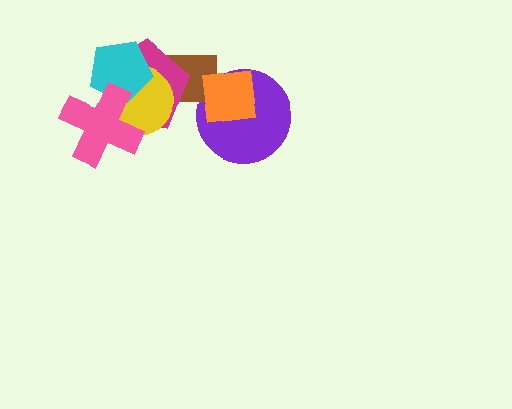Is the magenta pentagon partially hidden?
Yes, it is partially covered by another shape.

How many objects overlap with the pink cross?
3 objects overlap with the pink cross.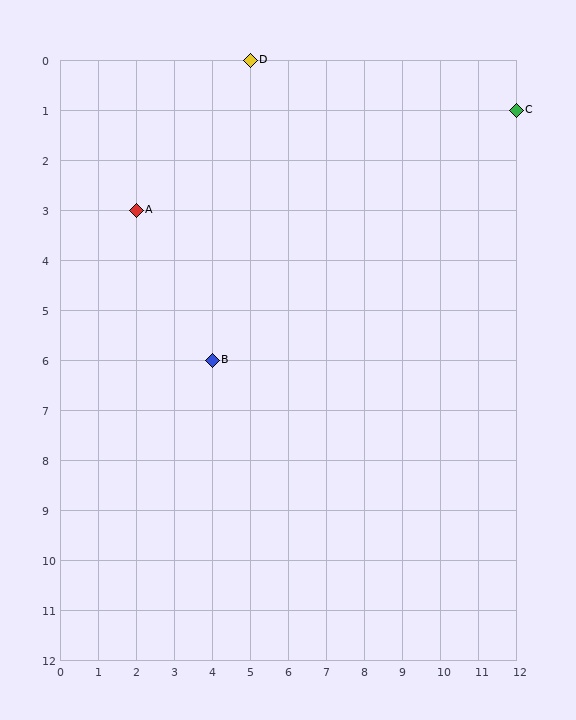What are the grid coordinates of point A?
Point A is at grid coordinates (2, 3).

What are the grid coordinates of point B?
Point B is at grid coordinates (4, 6).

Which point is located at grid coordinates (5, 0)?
Point D is at (5, 0).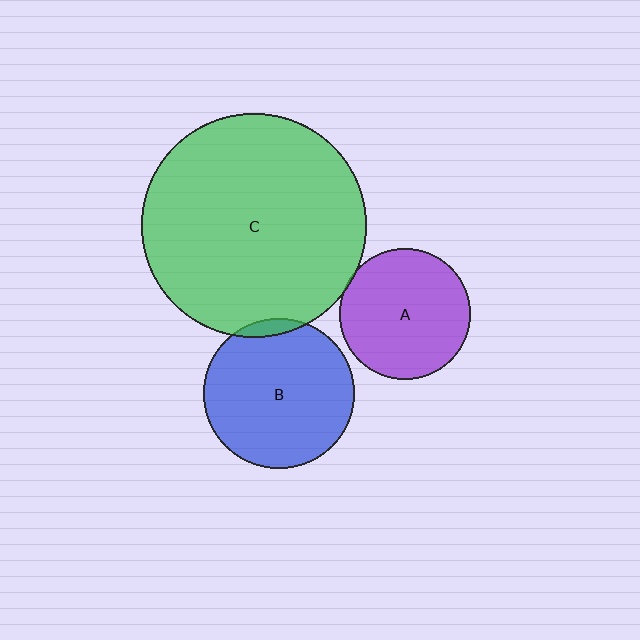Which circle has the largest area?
Circle C (green).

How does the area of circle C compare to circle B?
Approximately 2.2 times.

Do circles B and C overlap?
Yes.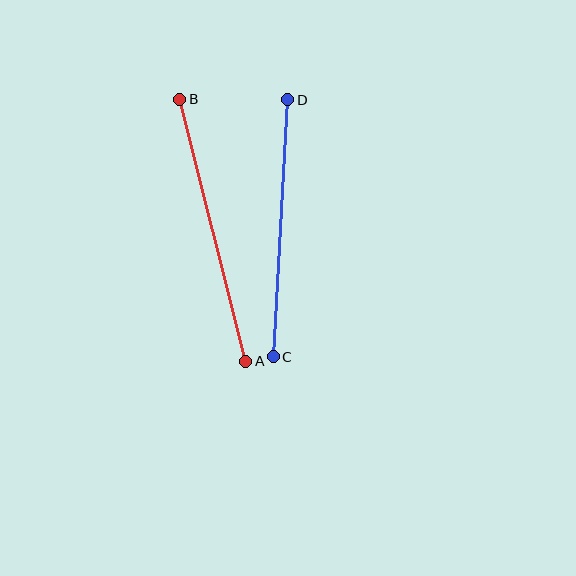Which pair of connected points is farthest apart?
Points A and B are farthest apart.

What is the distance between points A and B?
The distance is approximately 270 pixels.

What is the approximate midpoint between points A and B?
The midpoint is at approximately (213, 230) pixels.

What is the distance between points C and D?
The distance is approximately 258 pixels.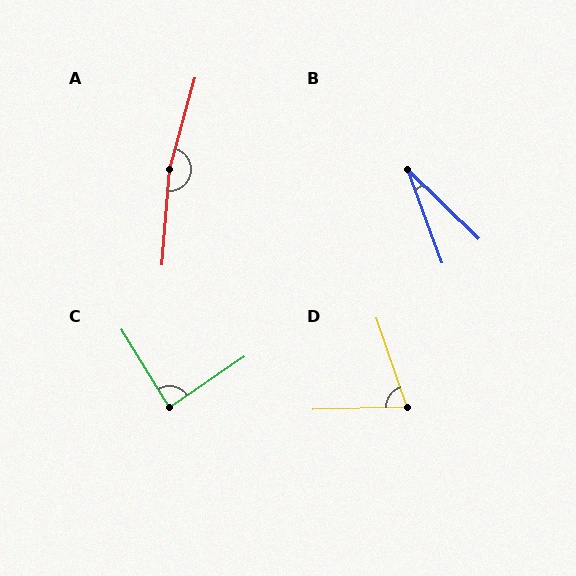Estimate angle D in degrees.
Approximately 73 degrees.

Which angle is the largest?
A, at approximately 169 degrees.